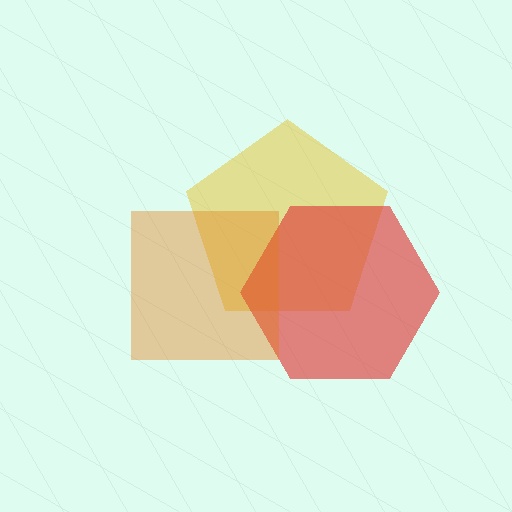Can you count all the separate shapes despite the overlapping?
Yes, there are 3 separate shapes.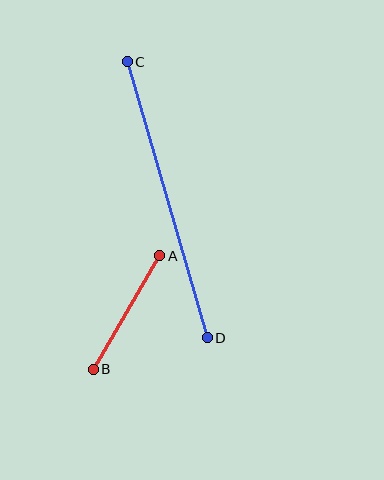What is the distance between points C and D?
The distance is approximately 287 pixels.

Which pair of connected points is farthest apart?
Points C and D are farthest apart.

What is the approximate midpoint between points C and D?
The midpoint is at approximately (167, 200) pixels.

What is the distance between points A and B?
The distance is approximately 132 pixels.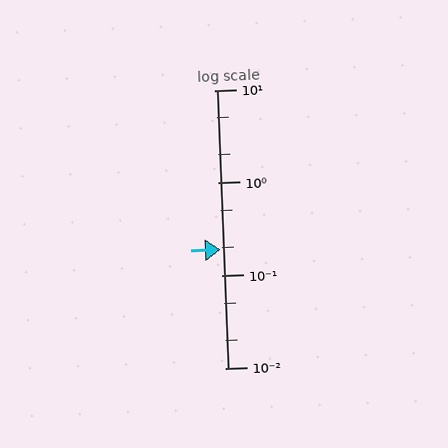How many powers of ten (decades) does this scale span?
The scale spans 3 decades, from 0.01 to 10.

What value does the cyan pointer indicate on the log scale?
The pointer indicates approximately 0.19.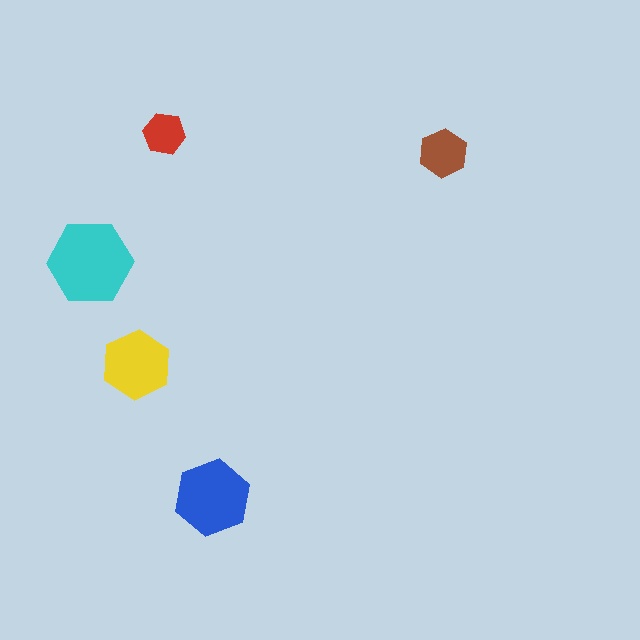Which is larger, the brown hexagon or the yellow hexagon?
The yellow one.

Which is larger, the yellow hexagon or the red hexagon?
The yellow one.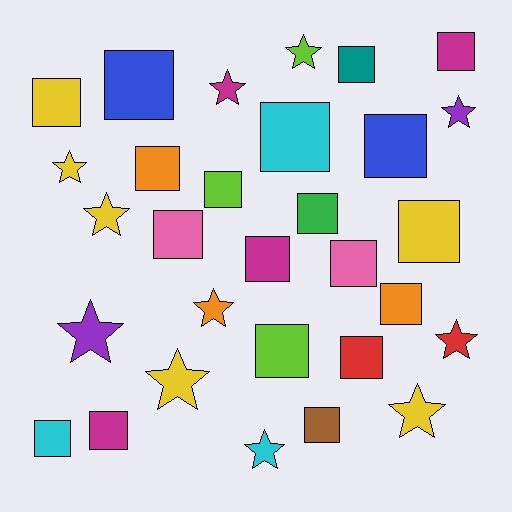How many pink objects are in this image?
There are 2 pink objects.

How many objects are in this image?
There are 30 objects.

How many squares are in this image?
There are 19 squares.